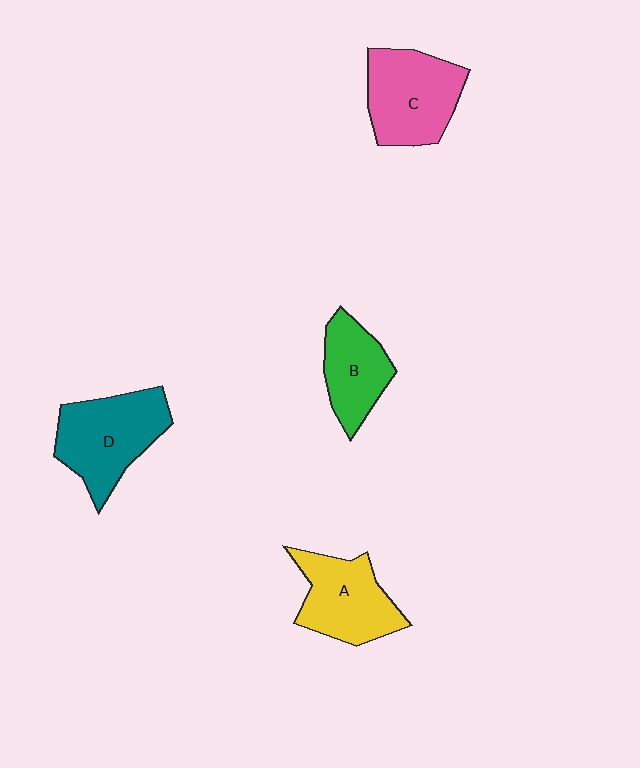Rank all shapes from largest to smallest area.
From largest to smallest: D (teal), C (pink), A (yellow), B (green).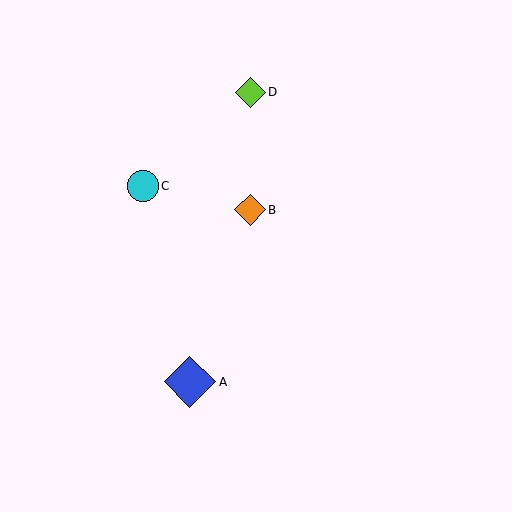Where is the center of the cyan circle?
The center of the cyan circle is at (143, 186).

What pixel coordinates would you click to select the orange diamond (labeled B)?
Click at (250, 210) to select the orange diamond B.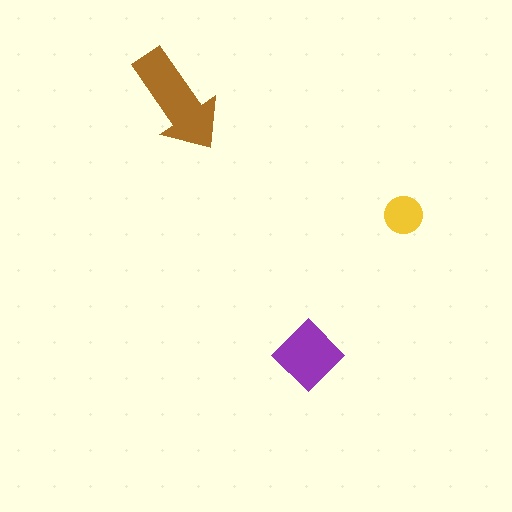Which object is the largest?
The brown arrow.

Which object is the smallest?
The yellow circle.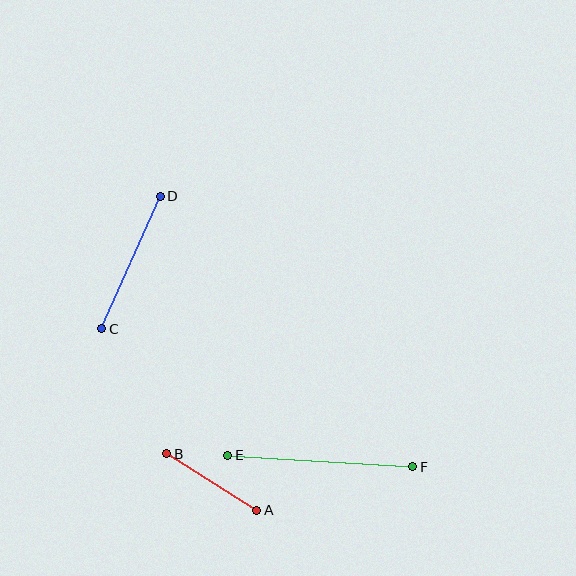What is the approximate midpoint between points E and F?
The midpoint is at approximately (320, 461) pixels.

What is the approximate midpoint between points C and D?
The midpoint is at approximately (131, 263) pixels.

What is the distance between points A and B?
The distance is approximately 106 pixels.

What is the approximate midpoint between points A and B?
The midpoint is at approximately (212, 482) pixels.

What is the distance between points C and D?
The distance is approximately 145 pixels.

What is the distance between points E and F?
The distance is approximately 185 pixels.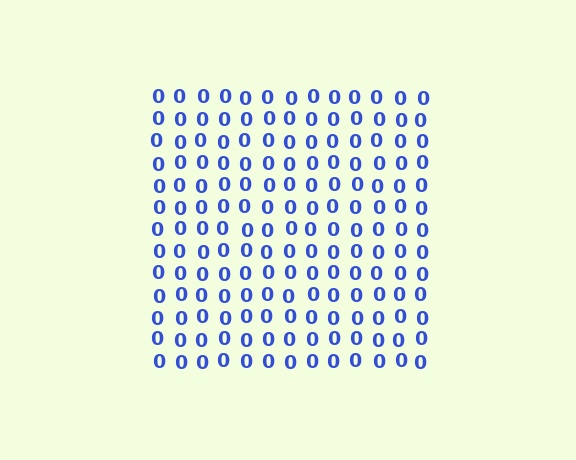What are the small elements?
The small elements are digit 0's.